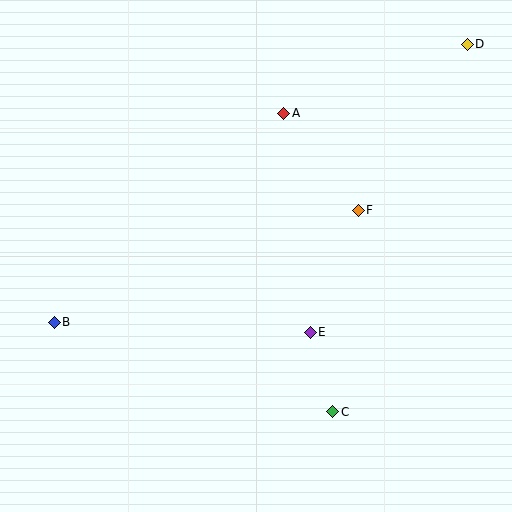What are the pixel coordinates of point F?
Point F is at (358, 210).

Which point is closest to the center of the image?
Point E at (310, 332) is closest to the center.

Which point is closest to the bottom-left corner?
Point B is closest to the bottom-left corner.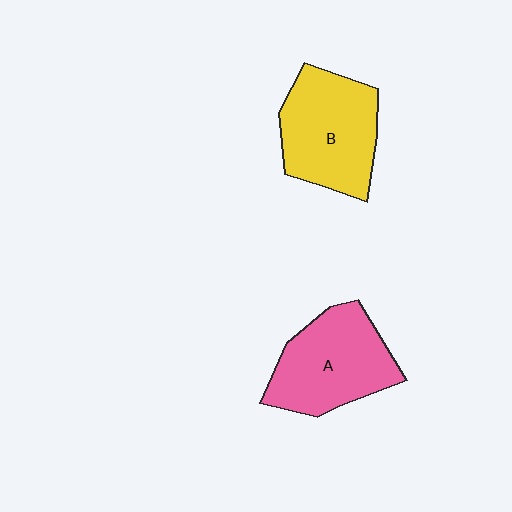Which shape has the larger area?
Shape B (yellow).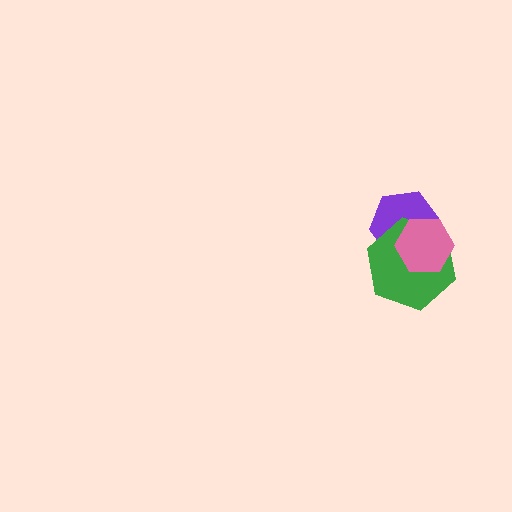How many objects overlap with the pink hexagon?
2 objects overlap with the pink hexagon.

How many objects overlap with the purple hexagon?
2 objects overlap with the purple hexagon.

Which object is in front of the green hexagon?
The pink hexagon is in front of the green hexagon.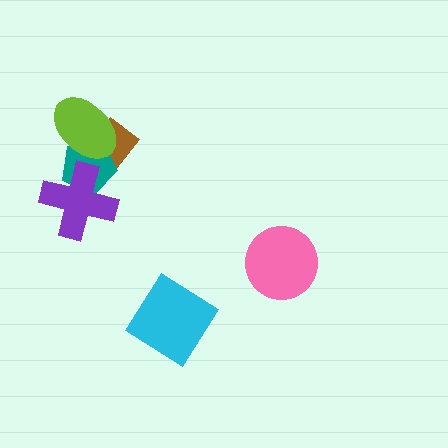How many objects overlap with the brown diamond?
2 objects overlap with the brown diamond.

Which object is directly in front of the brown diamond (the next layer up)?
The teal pentagon is directly in front of the brown diamond.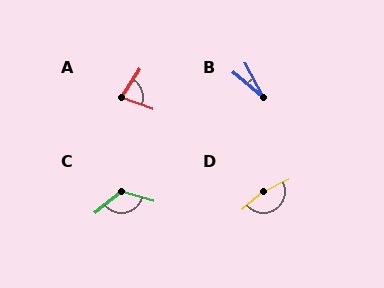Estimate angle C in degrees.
Approximately 125 degrees.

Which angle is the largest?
D, at approximately 165 degrees.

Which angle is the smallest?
B, at approximately 23 degrees.